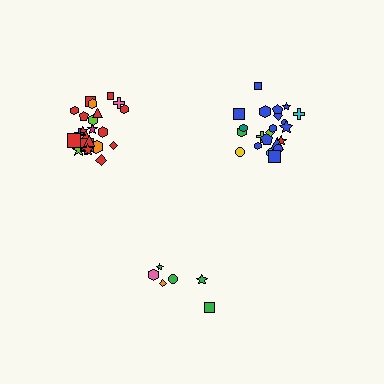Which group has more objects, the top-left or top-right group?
The top-left group.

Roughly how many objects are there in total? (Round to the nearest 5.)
Roughly 55 objects in total.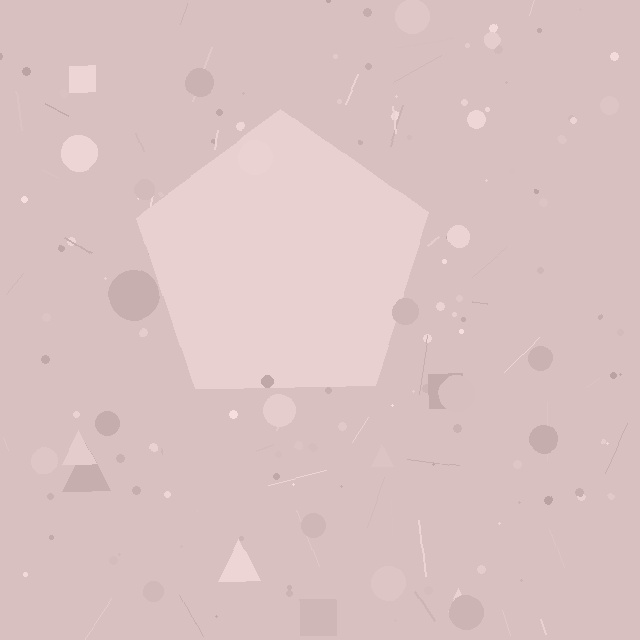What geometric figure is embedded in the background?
A pentagon is embedded in the background.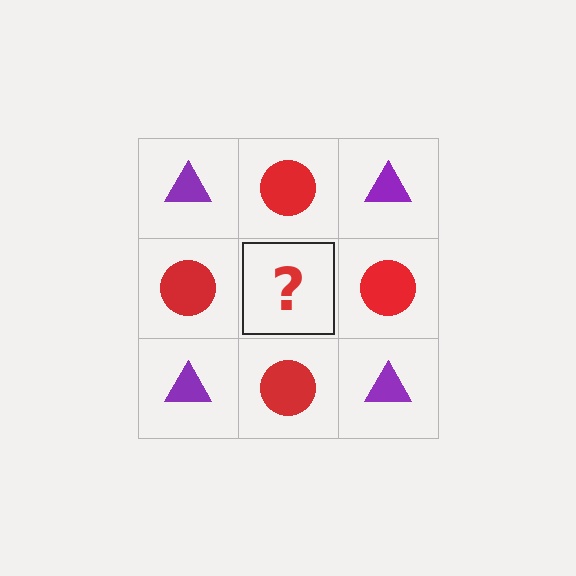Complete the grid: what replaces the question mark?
The question mark should be replaced with a purple triangle.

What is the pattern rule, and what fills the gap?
The rule is that it alternates purple triangle and red circle in a checkerboard pattern. The gap should be filled with a purple triangle.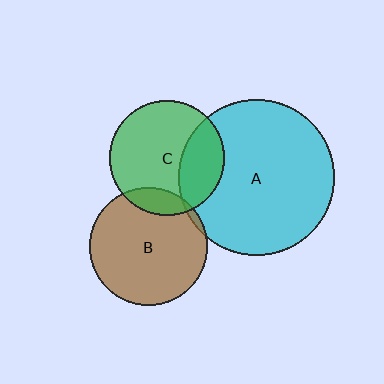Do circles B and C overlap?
Yes.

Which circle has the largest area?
Circle A (cyan).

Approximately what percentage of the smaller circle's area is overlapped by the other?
Approximately 15%.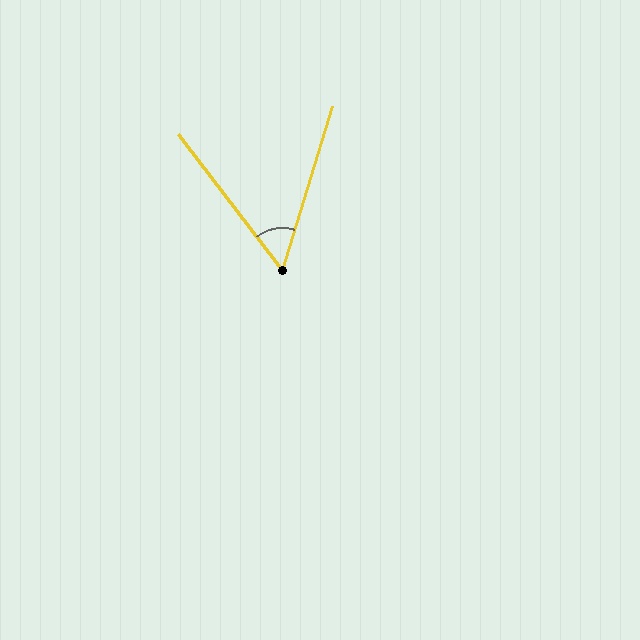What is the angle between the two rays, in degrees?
Approximately 54 degrees.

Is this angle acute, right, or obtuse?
It is acute.